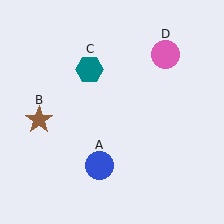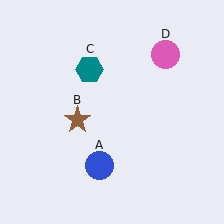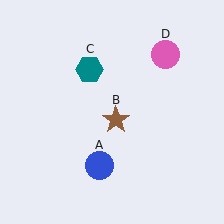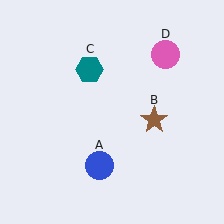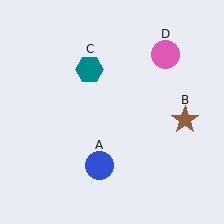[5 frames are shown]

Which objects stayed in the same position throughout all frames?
Blue circle (object A) and teal hexagon (object C) and pink circle (object D) remained stationary.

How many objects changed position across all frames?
1 object changed position: brown star (object B).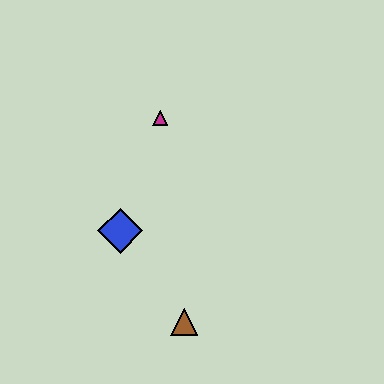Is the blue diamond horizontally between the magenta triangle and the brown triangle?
No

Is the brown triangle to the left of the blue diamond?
No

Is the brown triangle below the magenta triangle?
Yes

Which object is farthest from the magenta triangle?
The brown triangle is farthest from the magenta triangle.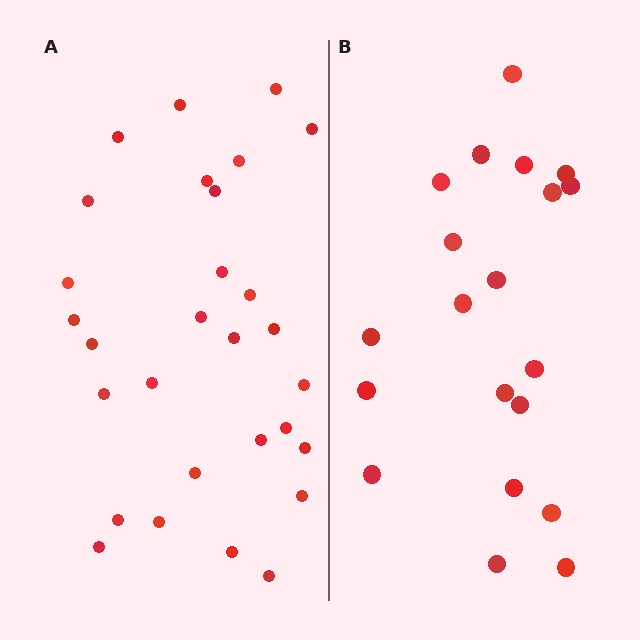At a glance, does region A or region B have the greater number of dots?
Region A (the left region) has more dots.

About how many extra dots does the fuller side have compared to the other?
Region A has roughly 8 or so more dots than region B.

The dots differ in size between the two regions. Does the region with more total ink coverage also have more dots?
No. Region B has more total ink coverage because its dots are larger, but region A actually contains more individual dots. Total area can be misleading — the number of items is what matters here.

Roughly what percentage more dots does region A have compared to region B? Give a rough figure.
About 45% more.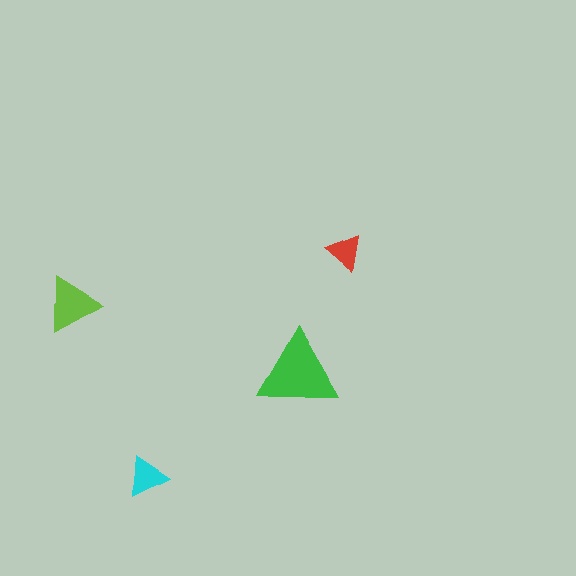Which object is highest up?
The red triangle is topmost.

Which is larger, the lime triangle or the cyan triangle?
The lime one.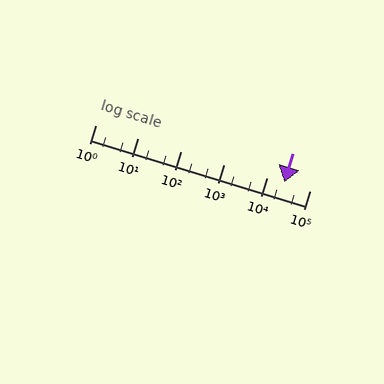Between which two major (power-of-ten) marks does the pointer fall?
The pointer is between 10000 and 100000.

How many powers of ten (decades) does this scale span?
The scale spans 5 decades, from 1 to 100000.